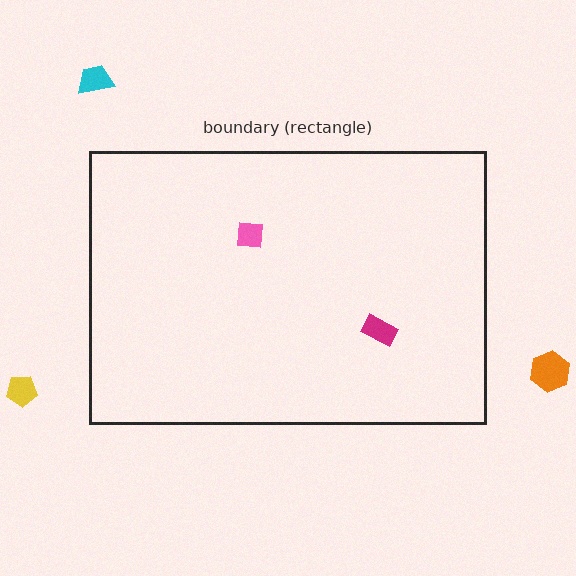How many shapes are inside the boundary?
2 inside, 3 outside.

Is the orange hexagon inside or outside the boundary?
Outside.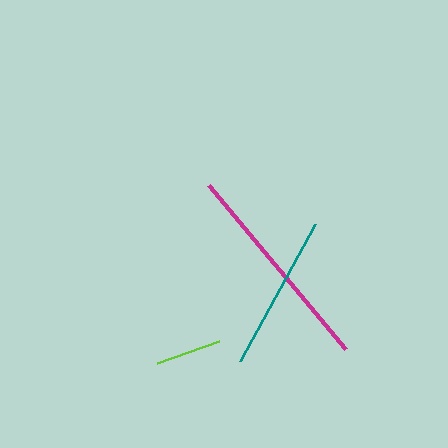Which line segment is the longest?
The magenta line is the longest at approximately 214 pixels.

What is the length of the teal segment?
The teal segment is approximately 156 pixels long.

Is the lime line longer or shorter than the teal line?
The teal line is longer than the lime line.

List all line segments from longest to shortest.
From longest to shortest: magenta, teal, lime.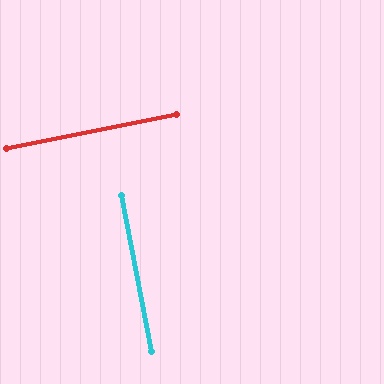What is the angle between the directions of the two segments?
Approximately 90 degrees.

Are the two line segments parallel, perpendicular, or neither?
Perpendicular — they meet at approximately 90°.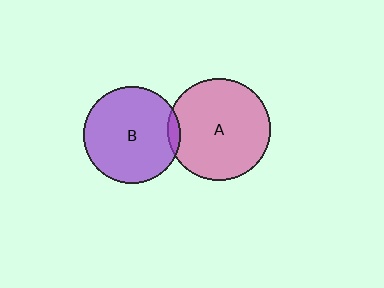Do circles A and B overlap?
Yes.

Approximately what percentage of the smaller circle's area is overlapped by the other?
Approximately 5%.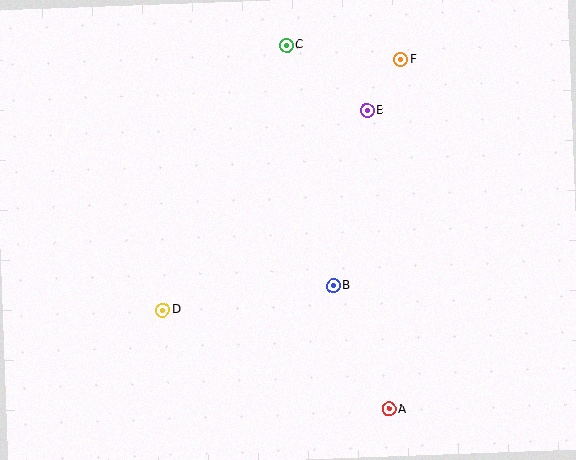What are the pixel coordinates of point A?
Point A is at (389, 409).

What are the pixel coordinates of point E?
Point E is at (367, 110).